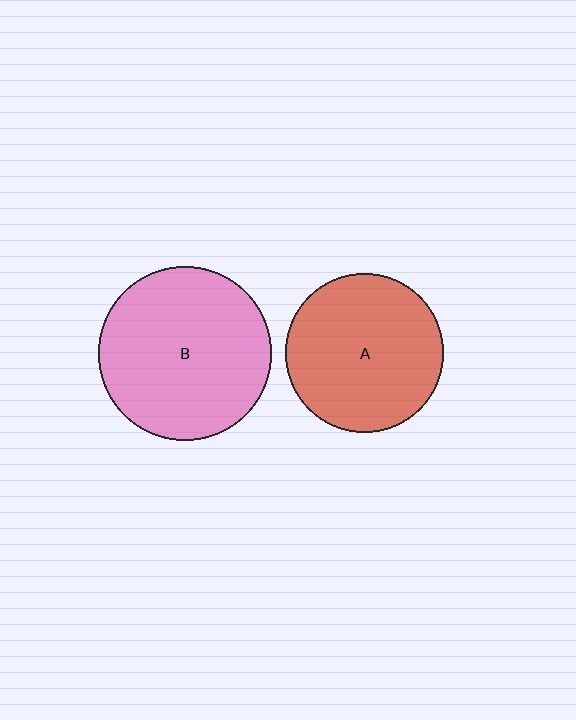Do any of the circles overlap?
No, none of the circles overlap.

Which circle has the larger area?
Circle B (pink).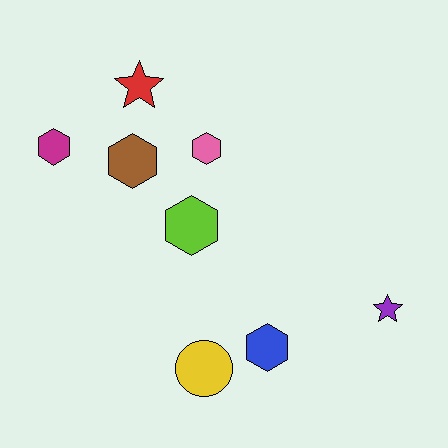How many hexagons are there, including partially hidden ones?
There are 5 hexagons.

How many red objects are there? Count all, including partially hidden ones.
There is 1 red object.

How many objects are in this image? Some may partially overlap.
There are 8 objects.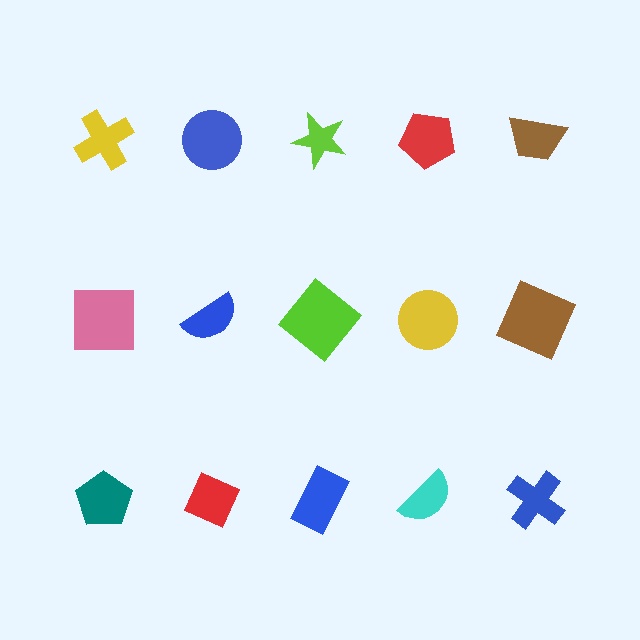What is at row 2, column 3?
A lime diamond.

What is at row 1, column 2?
A blue circle.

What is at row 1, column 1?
A yellow cross.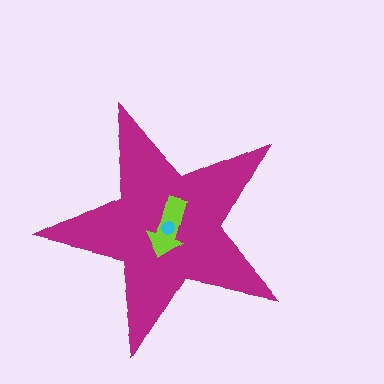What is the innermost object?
The cyan circle.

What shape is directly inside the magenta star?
The lime arrow.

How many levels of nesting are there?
3.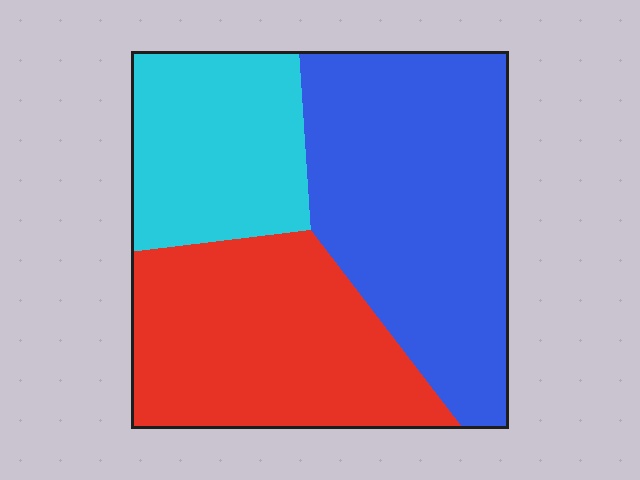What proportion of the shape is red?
Red takes up about one third (1/3) of the shape.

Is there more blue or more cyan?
Blue.